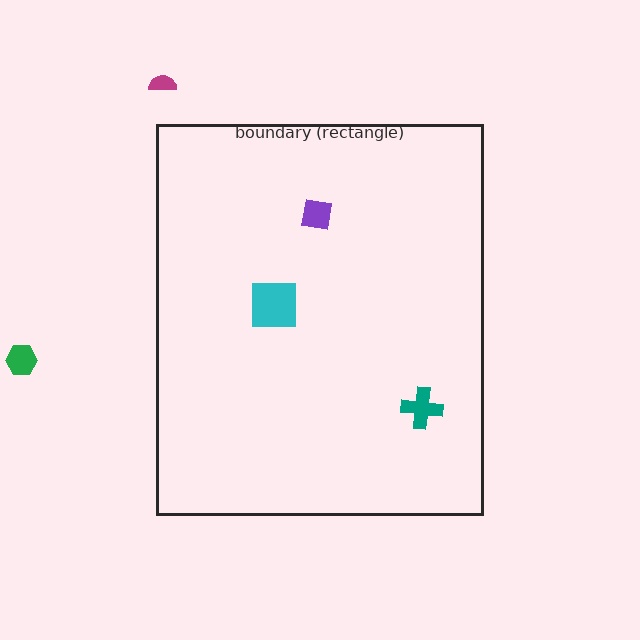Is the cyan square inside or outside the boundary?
Inside.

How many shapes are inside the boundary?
3 inside, 2 outside.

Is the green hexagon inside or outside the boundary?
Outside.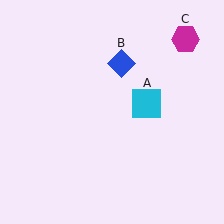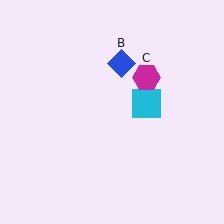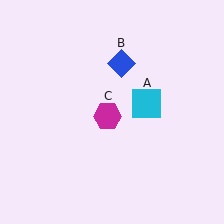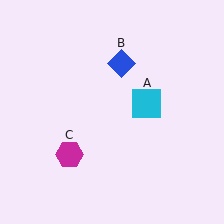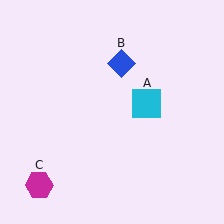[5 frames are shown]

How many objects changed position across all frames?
1 object changed position: magenta hexagon (object C).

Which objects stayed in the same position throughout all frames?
Cyan square (object A) and blue diamond (object B) remained stationary.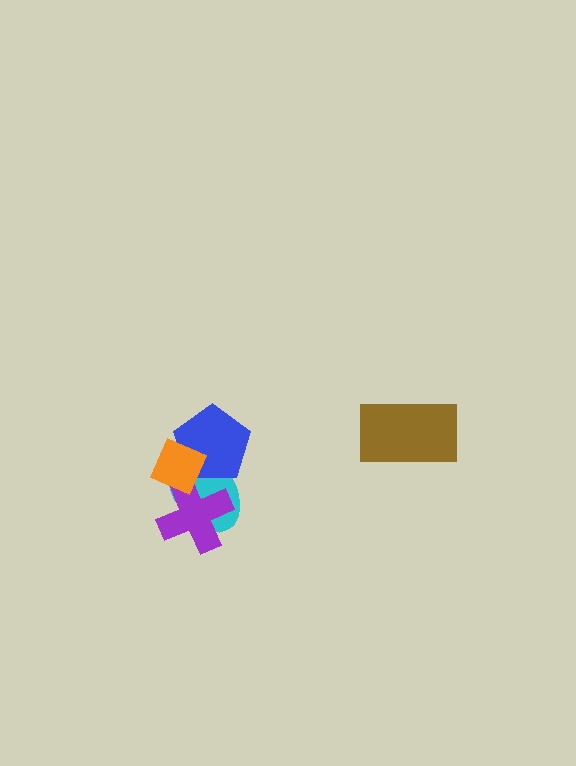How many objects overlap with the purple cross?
2 objects overlap with the purple cross.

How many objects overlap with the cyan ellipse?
3 objects overlap with the cyan ellipse.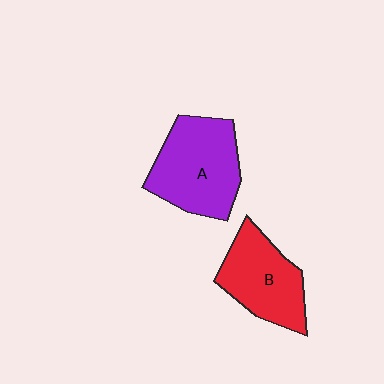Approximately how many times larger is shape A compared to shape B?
Approximately 1.2 times.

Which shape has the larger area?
Shape A (purple).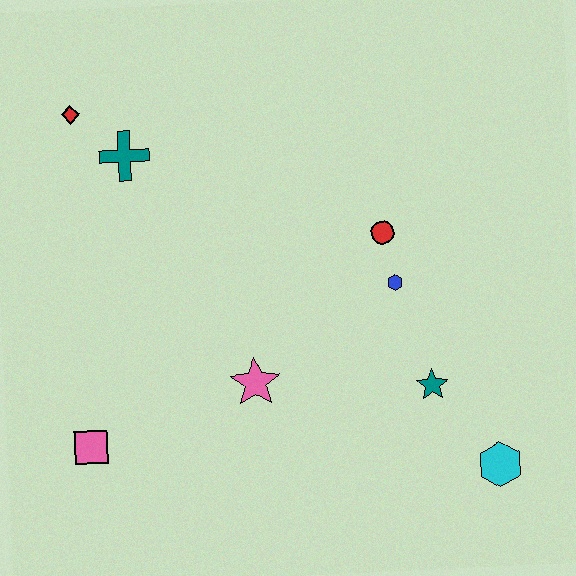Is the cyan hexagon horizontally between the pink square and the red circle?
No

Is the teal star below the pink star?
Yes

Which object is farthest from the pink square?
The cyan hexagon is farthest from the pink square.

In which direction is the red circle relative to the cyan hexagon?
The red circle is above the cyan hexagon.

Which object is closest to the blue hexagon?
The red circle is closest to the blue hexagon.